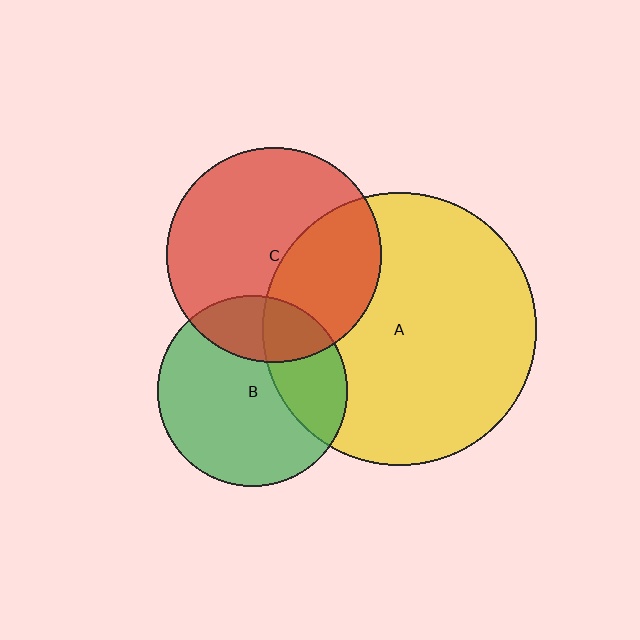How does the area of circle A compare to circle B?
Approximately 2.1 times.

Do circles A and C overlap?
Yes.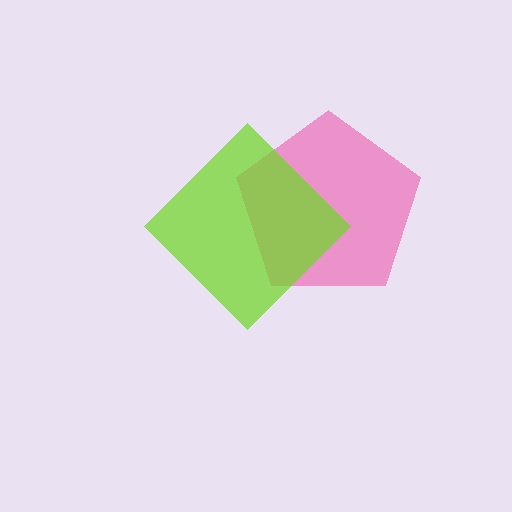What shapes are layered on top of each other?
The layered shapes are: a pink pentagon, a lime diamond.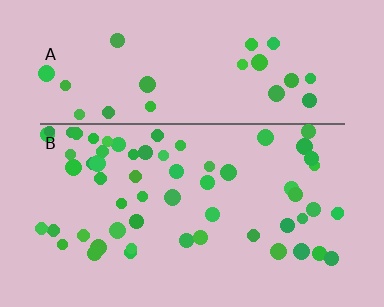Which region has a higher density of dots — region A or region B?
B (the bottom).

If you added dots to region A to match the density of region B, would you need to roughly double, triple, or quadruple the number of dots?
Approximately double.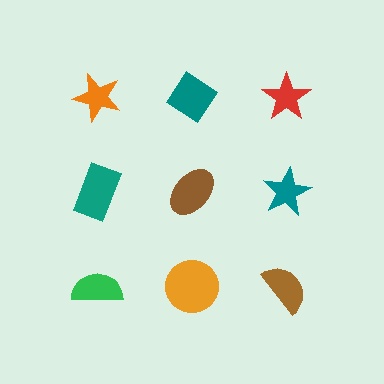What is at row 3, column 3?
A brown semicircle.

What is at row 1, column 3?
A red star.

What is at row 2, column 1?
A teal rectangle.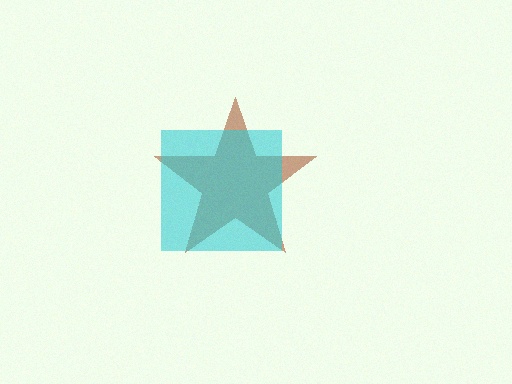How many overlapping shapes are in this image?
There are 2 overlapping shapes in the image.